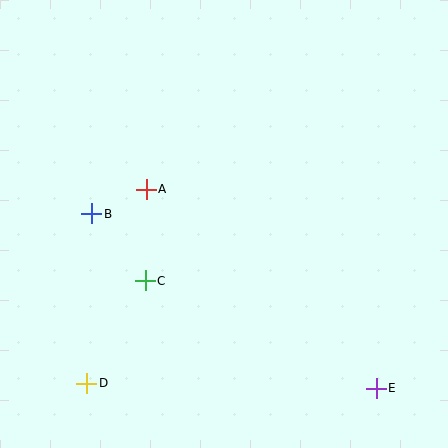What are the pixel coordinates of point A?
Point A is at (146, 189).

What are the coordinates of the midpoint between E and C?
The midpoint between E and C is at (261, 334).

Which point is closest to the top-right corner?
Point A is closest to the top-right corner.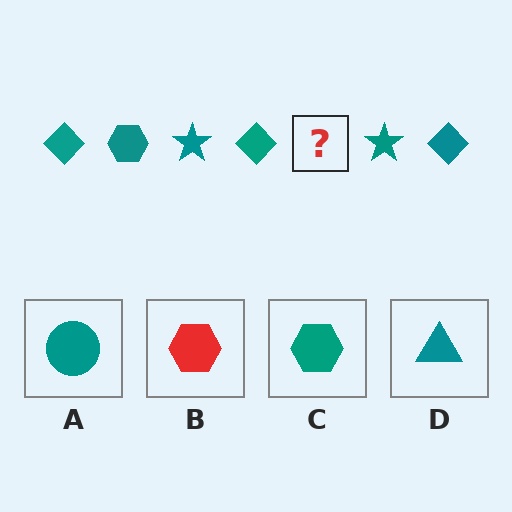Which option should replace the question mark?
Option C.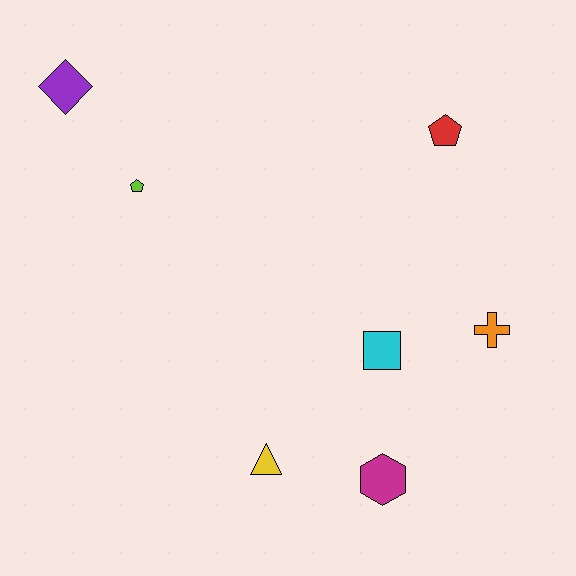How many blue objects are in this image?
There are no blue objects.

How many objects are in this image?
There are 7 objects.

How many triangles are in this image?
There is 1 triangle.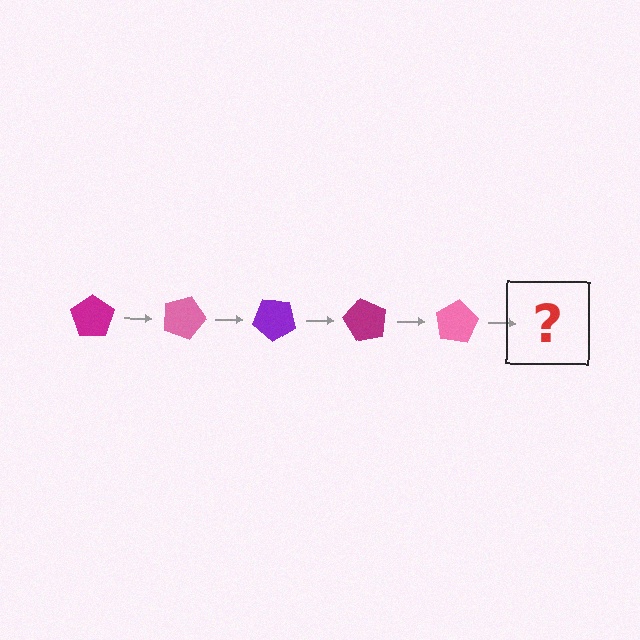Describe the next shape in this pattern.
It should be a purple pentagon, rotated 100 degrees from the start.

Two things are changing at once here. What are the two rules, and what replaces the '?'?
The two rules are that it rotates 20 degrees each step and the color cycles through magenta, pink, and purple. The '?' should be a purple pentagon, rotated 100 degrees from the start.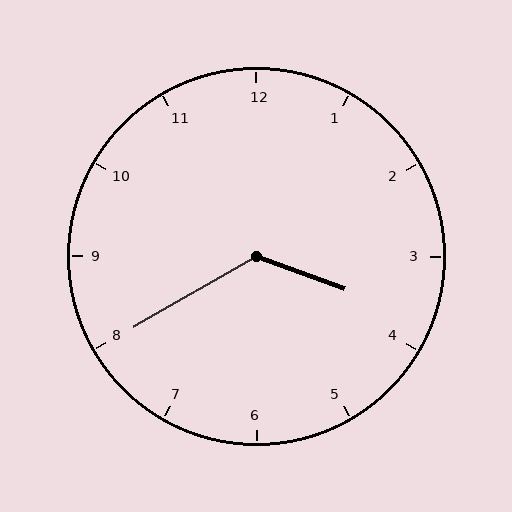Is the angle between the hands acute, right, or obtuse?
It is obtuse.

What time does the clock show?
3:40.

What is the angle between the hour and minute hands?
Approximately 130 degrees.